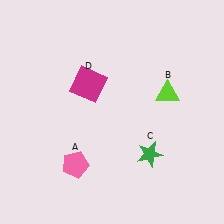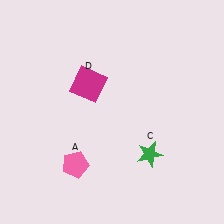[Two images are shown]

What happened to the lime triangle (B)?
The lime triangle (B) was removed in Image 2. It was in the top-right area of Image 1.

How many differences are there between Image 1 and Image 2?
There is 1 difference between the two images.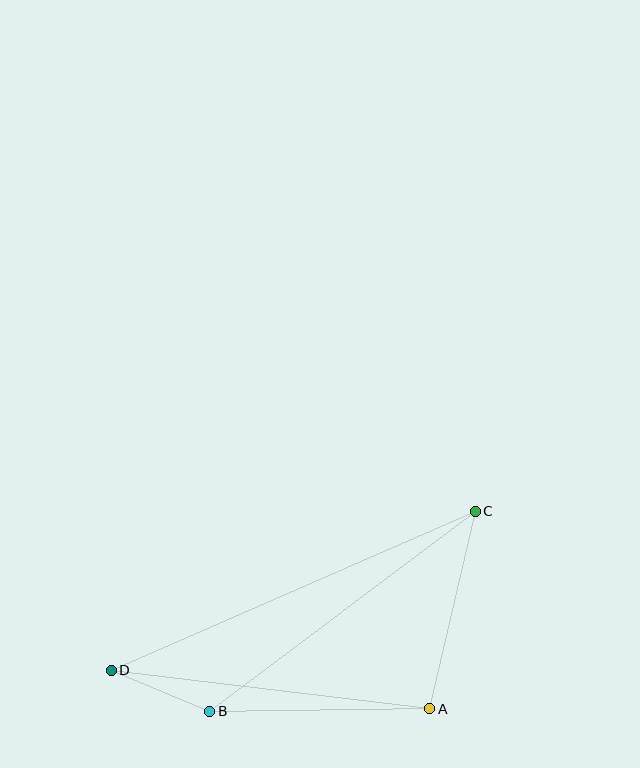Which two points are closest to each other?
Points B and D are closest to each other.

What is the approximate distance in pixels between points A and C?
The distance between A and C is approximately 203 pixels.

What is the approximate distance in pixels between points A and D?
The distance between A and D is approximately 321 pixels.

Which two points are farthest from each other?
Points C and D are farthest from each other.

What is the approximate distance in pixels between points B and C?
The distance between B and C is approximately 332 pixels.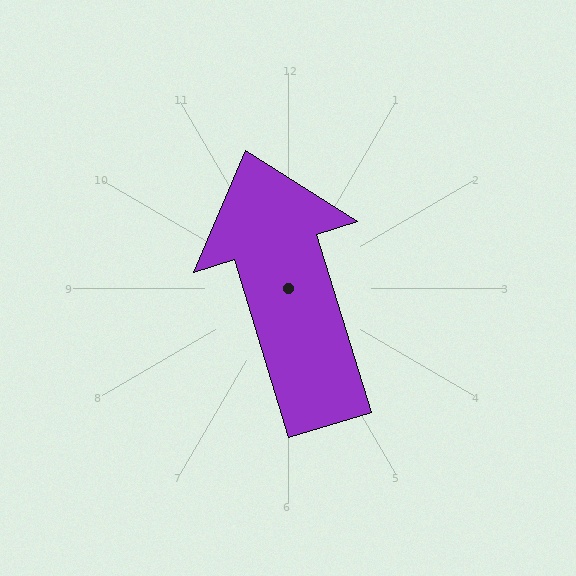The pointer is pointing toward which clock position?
Roughly 11 o'clock.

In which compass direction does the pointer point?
North.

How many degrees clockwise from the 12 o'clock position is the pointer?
Approximately 343 degrees.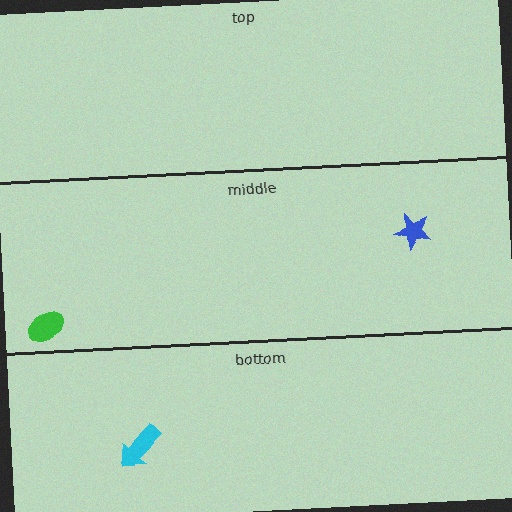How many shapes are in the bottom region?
1.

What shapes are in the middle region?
The blue star, the green ellipse.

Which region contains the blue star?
The middle region.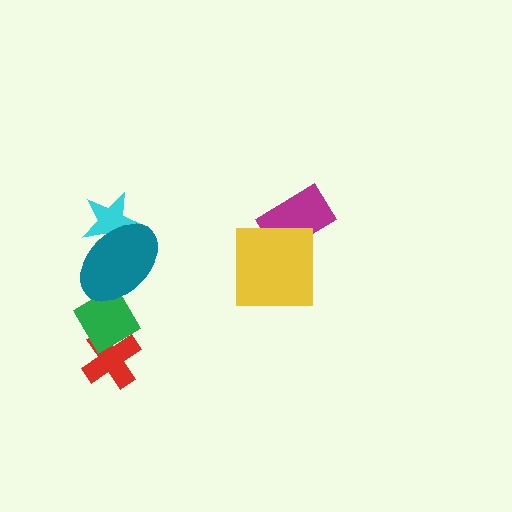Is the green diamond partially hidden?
Yes, it is partially covered by another shape.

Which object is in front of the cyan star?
The teal ellipse is in front of the cyan star.